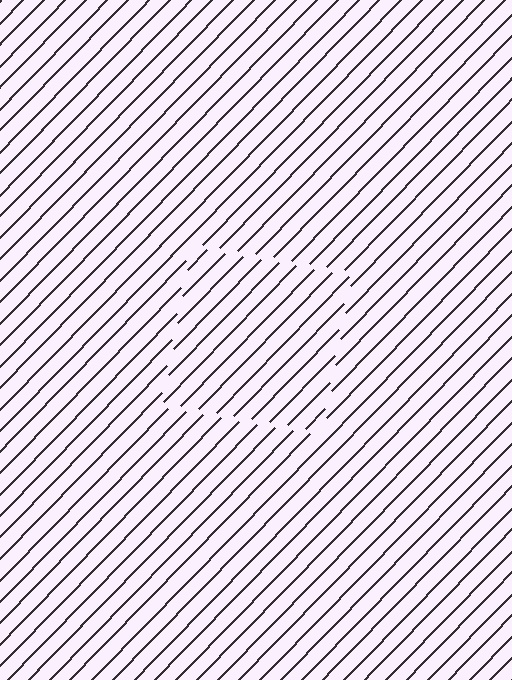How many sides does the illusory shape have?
4 sides — the line-ends trace a square.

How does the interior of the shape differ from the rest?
The interior of the shape contains the same grating, shifted by half a period — the contour is defined by the phase discontinuity where line-ends from the inner and outer gratings abut.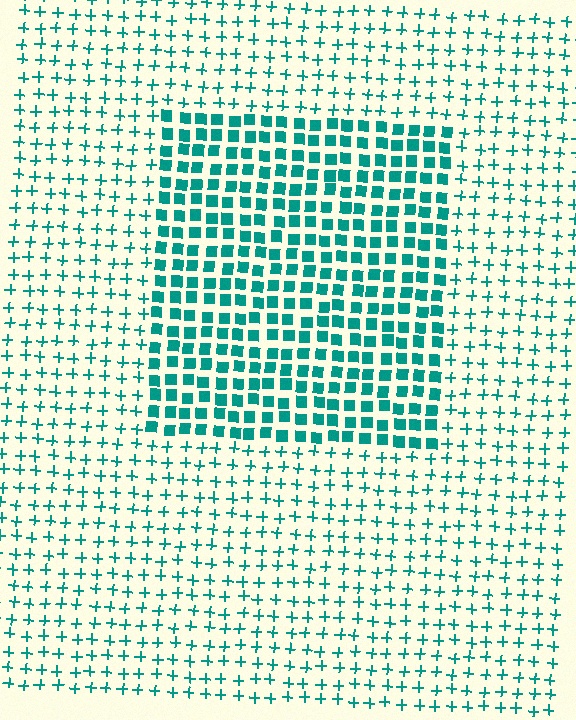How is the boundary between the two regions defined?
The boundary is defined by a change in element shape: squares inside vs. plus signs outside. All elements share the same color and spacing.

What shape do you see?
I see a rectangle.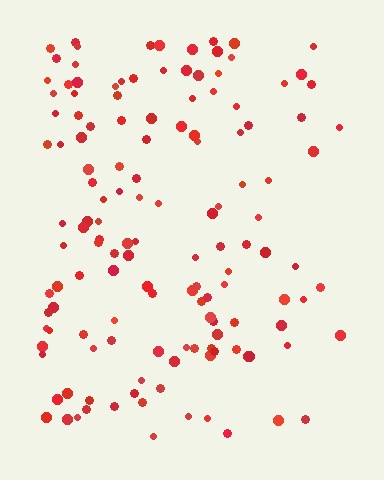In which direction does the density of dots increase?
From right to left, with the left side densest.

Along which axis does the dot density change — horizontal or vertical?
Horizontal.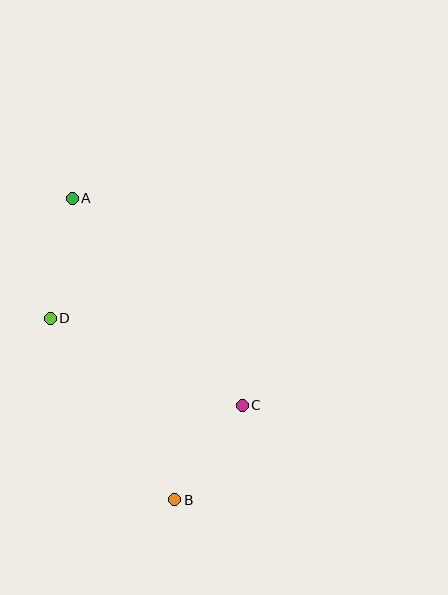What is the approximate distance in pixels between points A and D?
The distance between A and D is approximately 122 pixels.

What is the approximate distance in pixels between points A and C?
The distance between A and C is approximately 268 pixels.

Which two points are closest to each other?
Points B and C are closest to each other.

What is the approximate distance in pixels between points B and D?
The distance between B and D is approximately 220 pixels.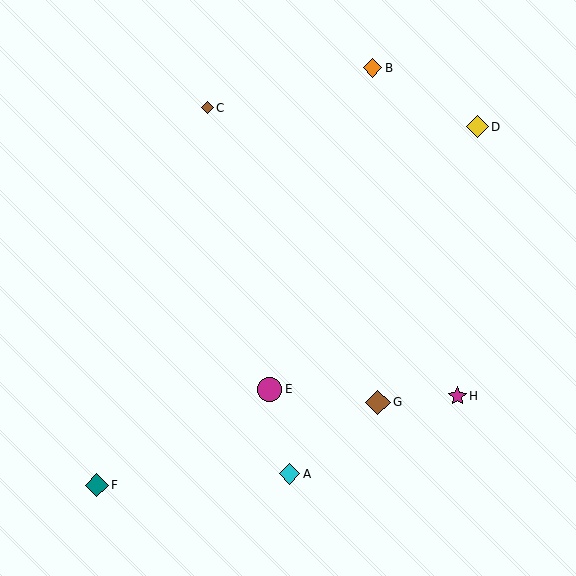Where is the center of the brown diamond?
The center of the brown diamond is at (378, 402).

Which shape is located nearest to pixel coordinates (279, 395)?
The magenta circle (labeled E) at (270, 389) is nearest to that location.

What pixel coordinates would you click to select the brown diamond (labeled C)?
Click at (207, 108) to select the brown diamond C.